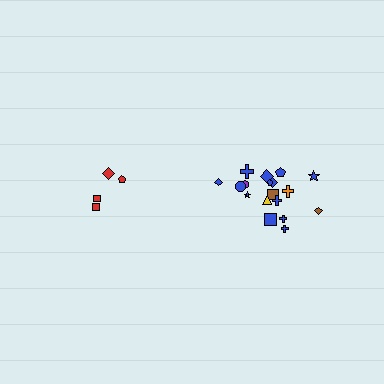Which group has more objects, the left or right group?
The right group.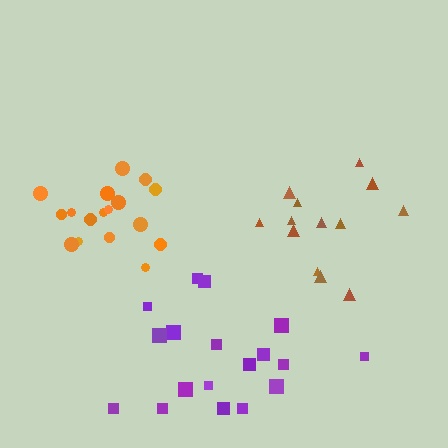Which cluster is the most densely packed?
Orange.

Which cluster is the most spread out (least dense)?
Purple.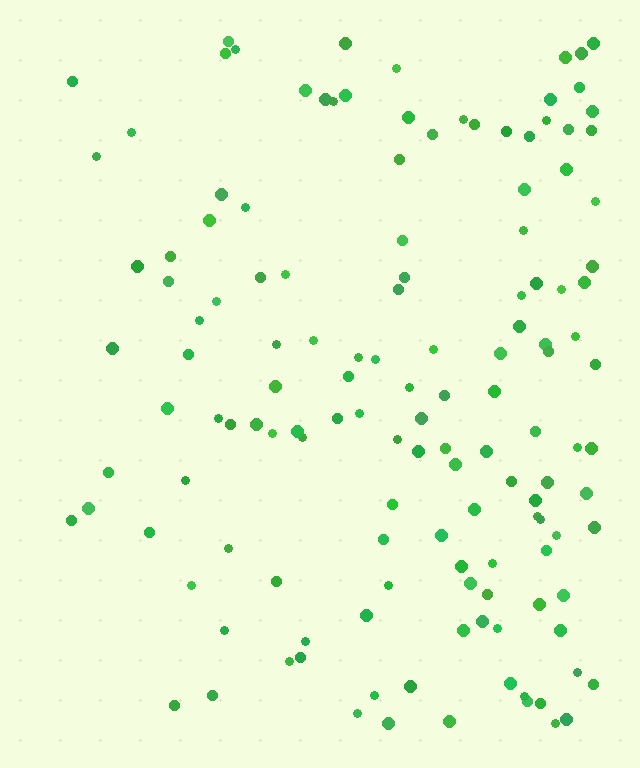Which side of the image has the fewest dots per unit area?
The left.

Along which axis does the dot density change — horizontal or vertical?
Horizontal.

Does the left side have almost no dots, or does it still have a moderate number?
Still a moderate number, just noticeably fewer than the right.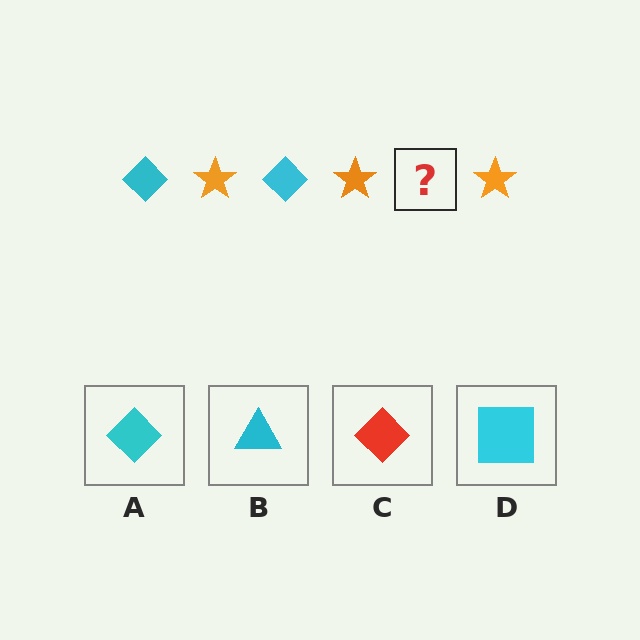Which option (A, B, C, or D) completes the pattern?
A.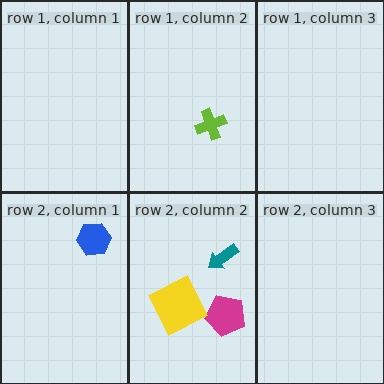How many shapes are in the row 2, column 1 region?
1.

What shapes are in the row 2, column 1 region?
The blue hexagon.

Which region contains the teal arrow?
The row 2, column 2 region.